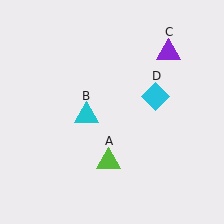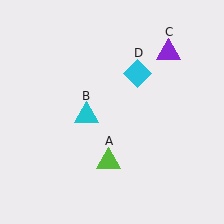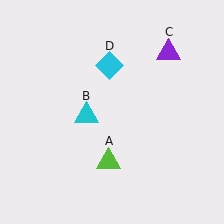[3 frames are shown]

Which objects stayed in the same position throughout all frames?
Lime triangle (object A) and cyan triangle (object B) and purple triangle (object C) remained stationary.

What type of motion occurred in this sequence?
The cyan diamond (object D) rotated counterclockwise around the center of the scene.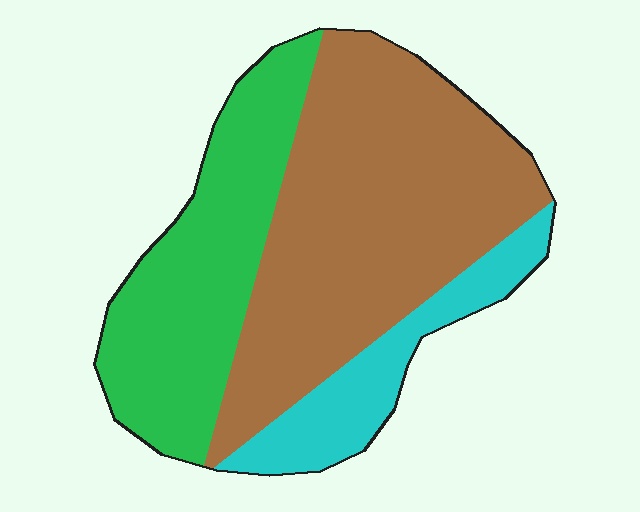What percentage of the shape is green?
Green takes up about one third (1/3) of the shape.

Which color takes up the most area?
Brown, at roughly 55%.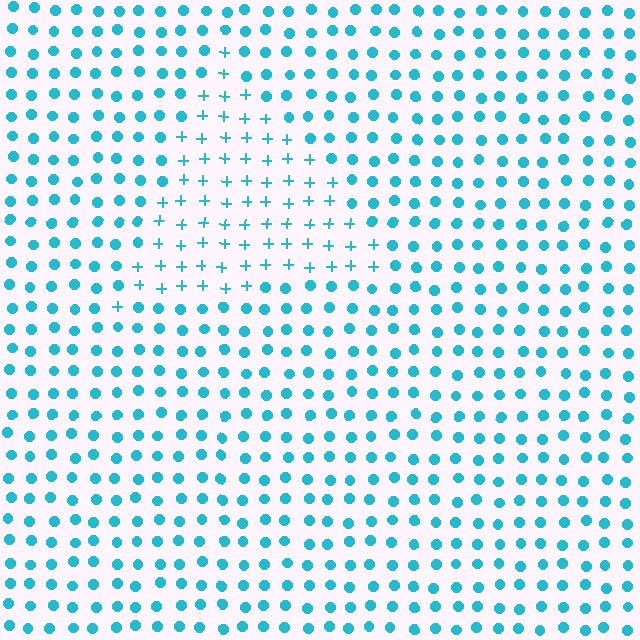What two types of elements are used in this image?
The image uses plus signs inside the triangle region and circles outside it.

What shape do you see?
I see a triangle.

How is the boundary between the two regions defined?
The boundary is defined by a change in element shape: plus signs inside vs. circles outside. All elements share the same color and spacing.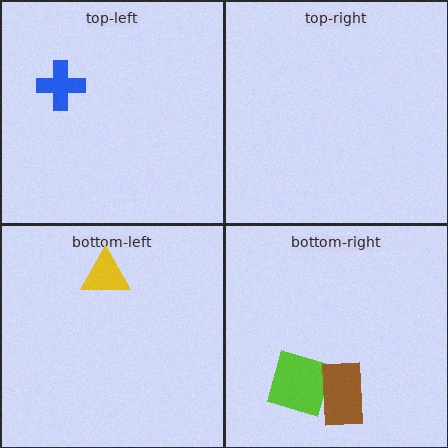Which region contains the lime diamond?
The bottom-right region.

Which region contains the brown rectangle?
The bottom-right region.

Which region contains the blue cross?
The top-left region.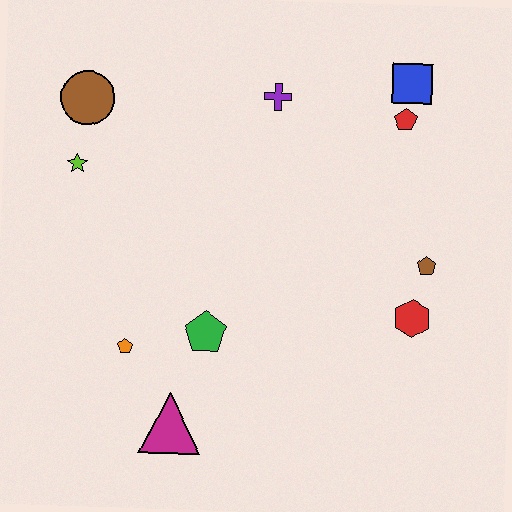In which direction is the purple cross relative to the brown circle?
The purple cross is to the right of the brown circle.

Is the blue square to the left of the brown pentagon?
Yes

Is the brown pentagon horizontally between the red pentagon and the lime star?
No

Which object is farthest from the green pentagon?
The blue square is farthest from the green pentagon.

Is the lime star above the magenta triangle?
Yes